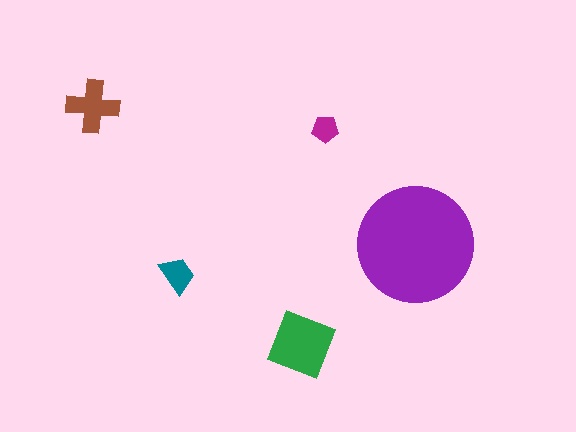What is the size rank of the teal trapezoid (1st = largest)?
4th.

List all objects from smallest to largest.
The magenta pentagon, the teal trapezoid, the brown cross, the green diamond, the purple circle.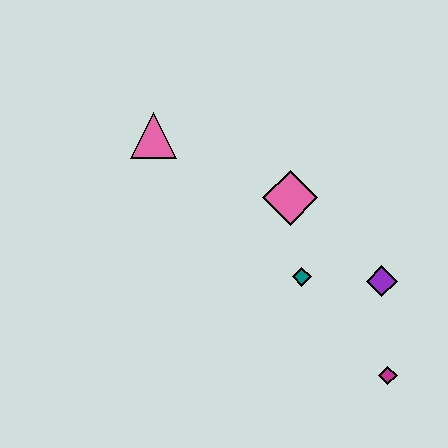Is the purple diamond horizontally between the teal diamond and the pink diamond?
No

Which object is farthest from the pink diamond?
The magenta diamond is farthest from the pink diamond.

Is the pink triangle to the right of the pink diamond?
No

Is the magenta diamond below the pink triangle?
Yes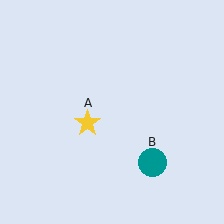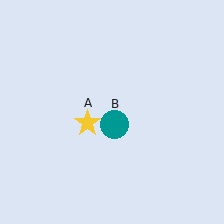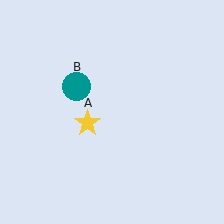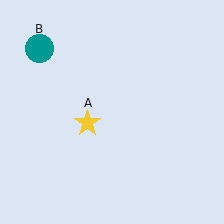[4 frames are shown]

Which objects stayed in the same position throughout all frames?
Yellow star (object A) remained stationary.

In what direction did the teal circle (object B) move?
The teal circle (object B) moved up and to the left.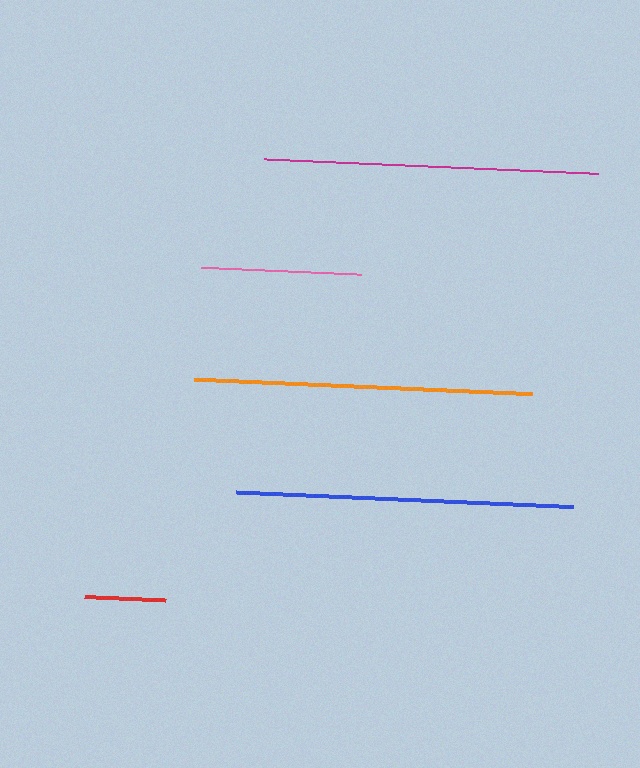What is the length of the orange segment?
The orange segment is approximately 339 pixels long.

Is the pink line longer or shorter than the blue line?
The blue line is longer than the pink line.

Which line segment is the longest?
The orange line is the longest at approximately 339 pixels.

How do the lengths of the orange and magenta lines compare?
The orange and magenta lines are approximately the same length.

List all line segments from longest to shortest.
From longest to shortest: orange, blue, magenta, pink, red.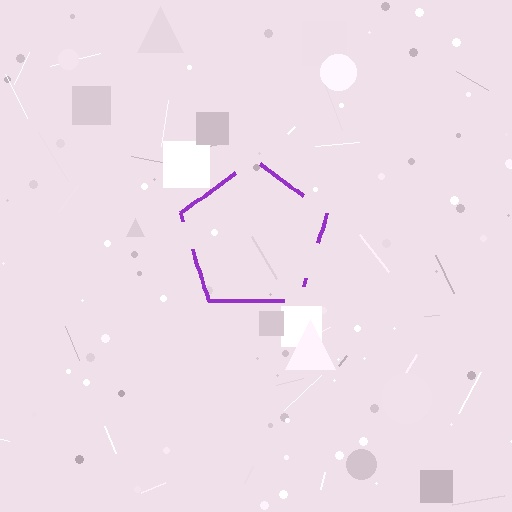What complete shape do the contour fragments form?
The contour fragments form a pentagon.